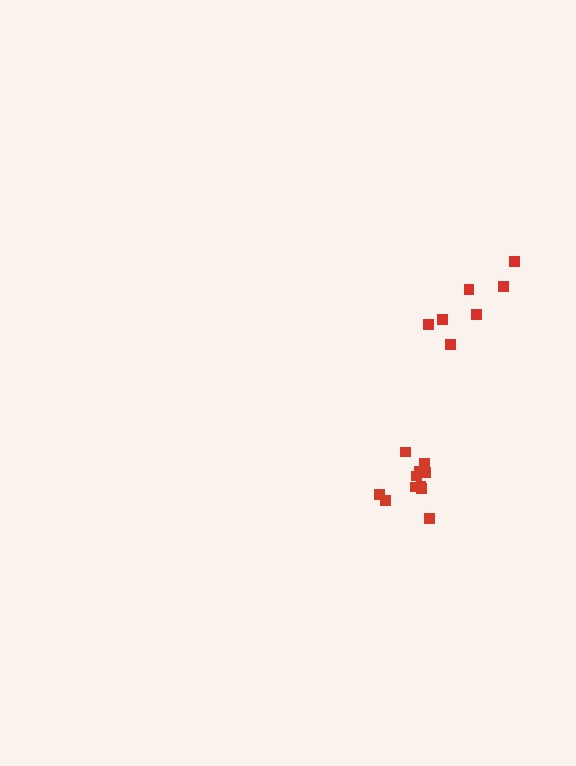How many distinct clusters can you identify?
There are 2 distinct clusters.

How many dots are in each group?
Group 1: 11 dots, Group 2: 7 dots (18 total).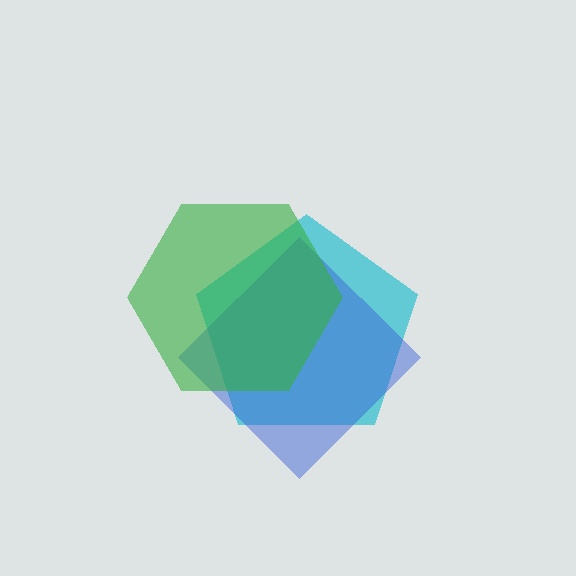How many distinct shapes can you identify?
There are 3 distinct shapes: a cyan pentagon, a blue diamond, a green hexagon.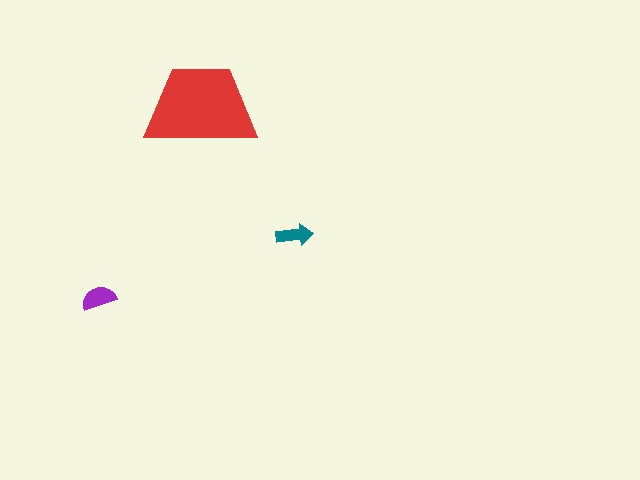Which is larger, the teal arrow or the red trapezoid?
The red trapezoid.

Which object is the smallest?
The teal arrow.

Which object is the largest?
The red trapezoid.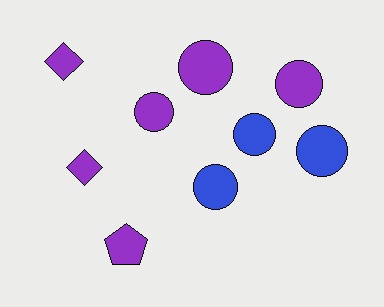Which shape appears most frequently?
Circle, with 6 objects.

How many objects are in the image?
There are 9 objects.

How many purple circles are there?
There are 3 purple circles.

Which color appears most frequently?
Purple, with 6 objects.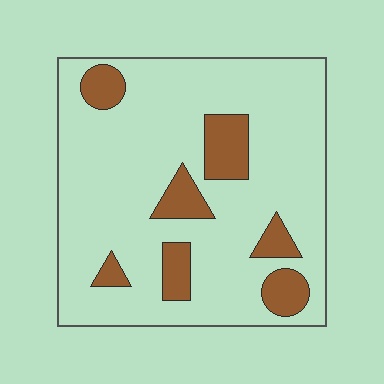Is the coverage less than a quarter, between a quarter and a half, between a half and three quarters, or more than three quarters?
Less than a quarter.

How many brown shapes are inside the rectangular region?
7.